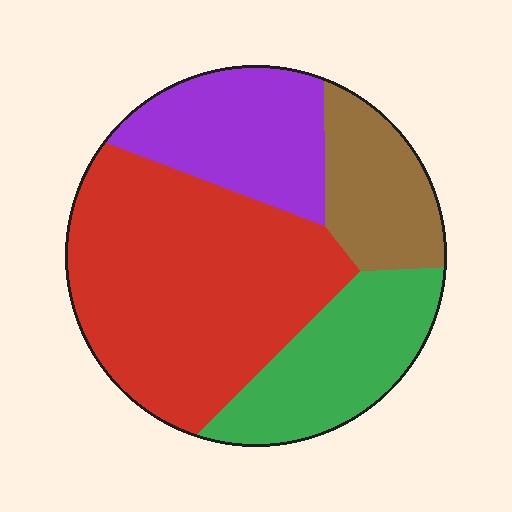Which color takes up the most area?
Red, at roughly 45%.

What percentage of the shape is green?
Green covers roughly 20% of the shape.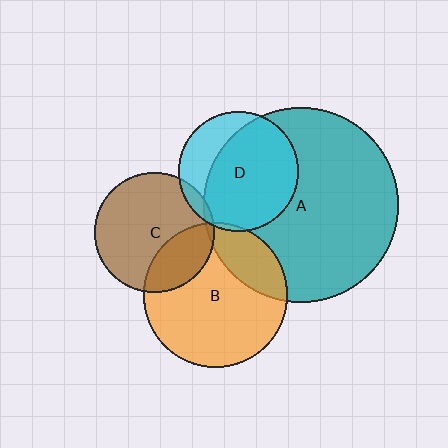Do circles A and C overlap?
Yes.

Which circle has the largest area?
Circle A (teal).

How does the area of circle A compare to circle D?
Approximately 2.6 times.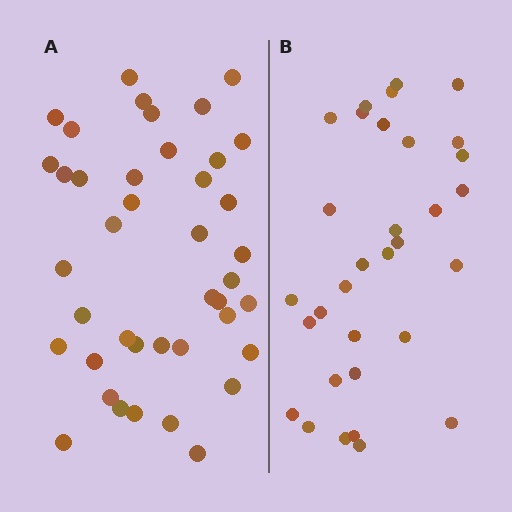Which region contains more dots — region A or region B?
Region A (the left region) has more dots.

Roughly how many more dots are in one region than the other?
Region A has roughly 8 or so more dots than region B.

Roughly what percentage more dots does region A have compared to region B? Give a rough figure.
About 30% more.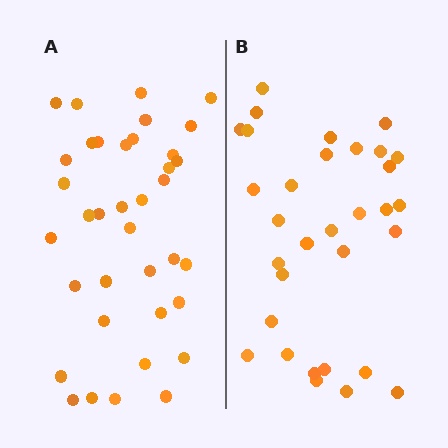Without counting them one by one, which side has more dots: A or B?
Region A (the left region) has more dots.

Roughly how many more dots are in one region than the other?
Region A has about 5 more dots than region B.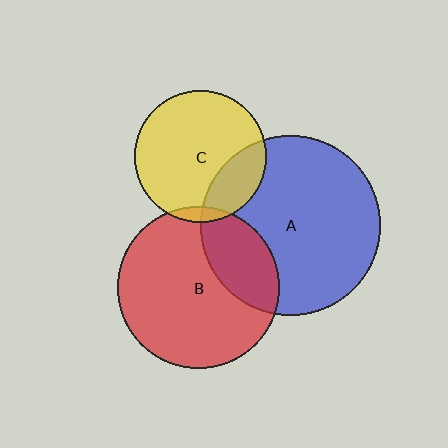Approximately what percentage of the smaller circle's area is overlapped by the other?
Approximately 25%.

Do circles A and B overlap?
Yes.